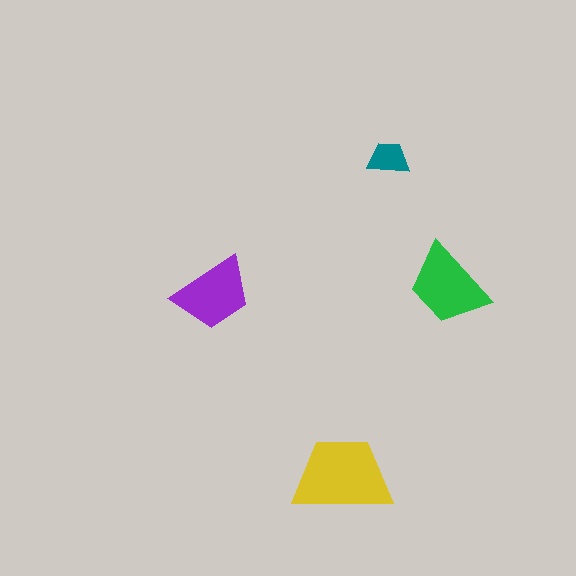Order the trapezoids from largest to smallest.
the yellow one, the green one, the purple one, the teal one.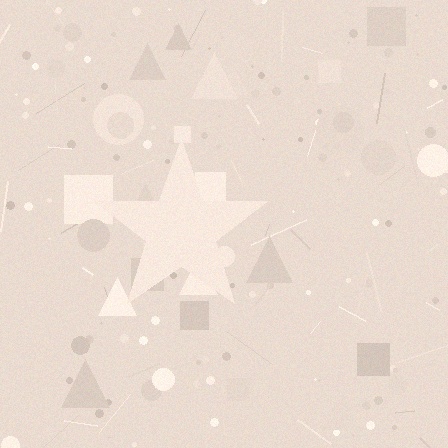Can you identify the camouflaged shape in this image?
The camouflaged shape is a star.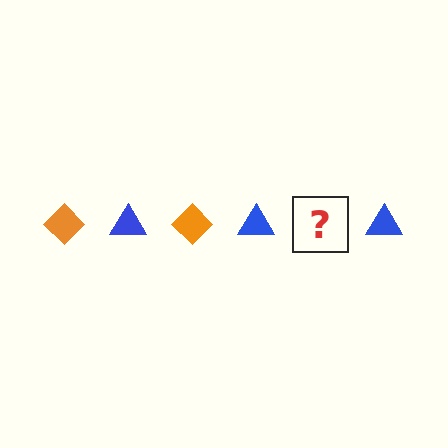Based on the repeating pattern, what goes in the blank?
The blank should be an orange diamond.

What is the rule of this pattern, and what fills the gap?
The rule is that the pattern alternates between orange diamond and blue triangle. The gap should be filled with an orange diamond.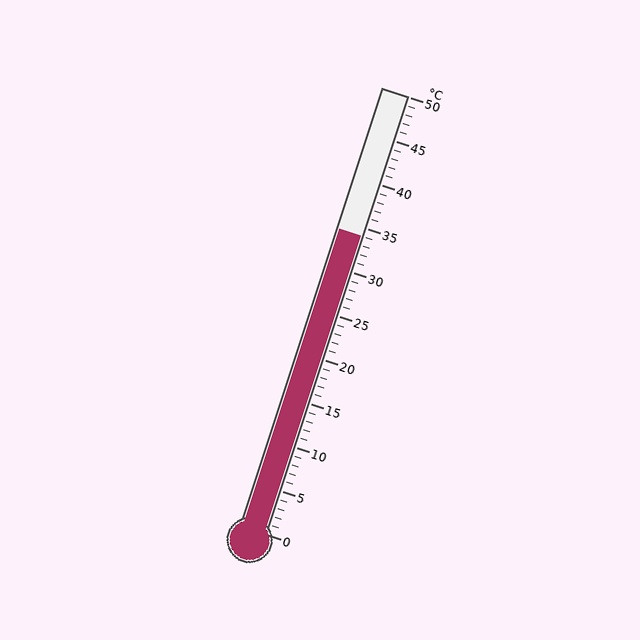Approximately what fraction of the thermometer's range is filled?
The thermometer is filled to approximately 70% of its range.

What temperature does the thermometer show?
The thermometer shows approximately 34°C.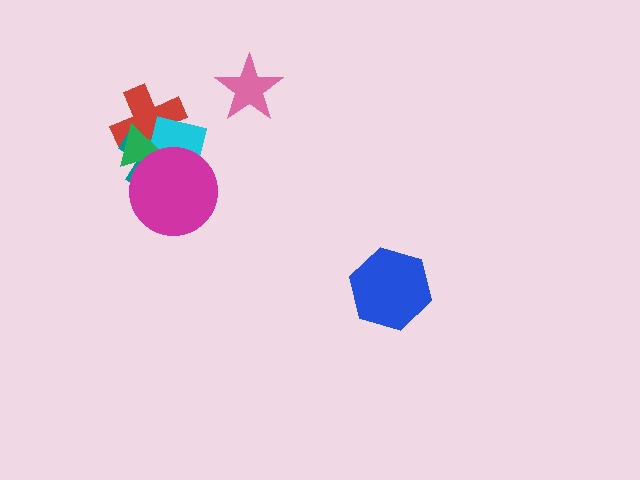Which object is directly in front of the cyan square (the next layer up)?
The green triangle is directly in front of the cyan square.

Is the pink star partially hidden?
No, no other shape covers it.